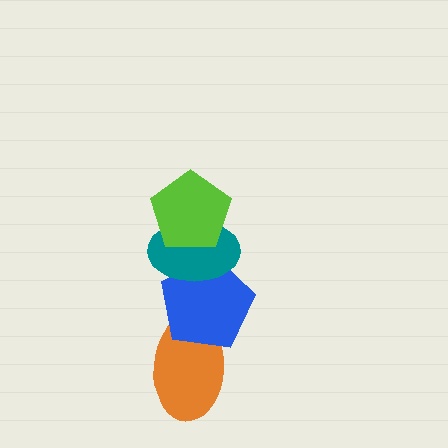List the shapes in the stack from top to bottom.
From top to bottom: the lime pentagon, the teal ellipse, the blue pentagon, the orange ellipse.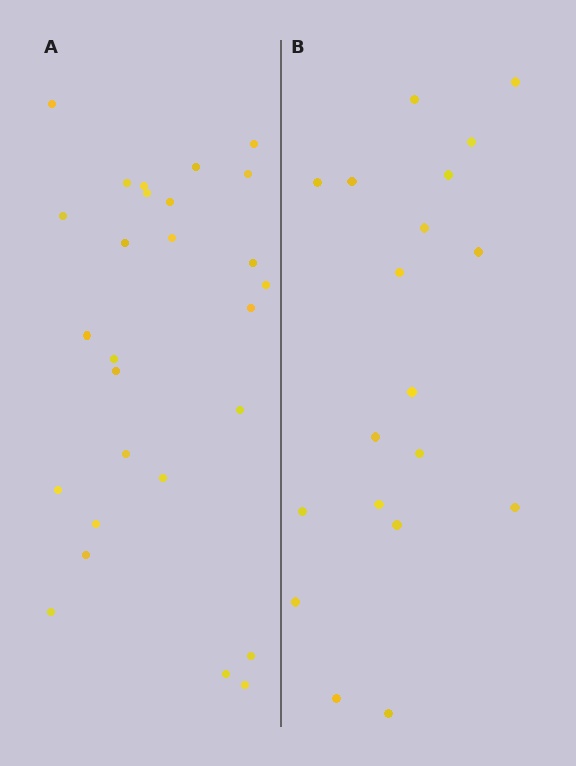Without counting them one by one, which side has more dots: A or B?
Region A (the left region) has more dots.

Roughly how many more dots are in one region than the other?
Region A has roughly 8 or so more dots than region B.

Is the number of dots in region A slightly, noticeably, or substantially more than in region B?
Region A has noticeably more, but not dramatically so. The ratio is roughly 1.4 to 1.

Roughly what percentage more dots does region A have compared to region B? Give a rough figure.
About 40% more.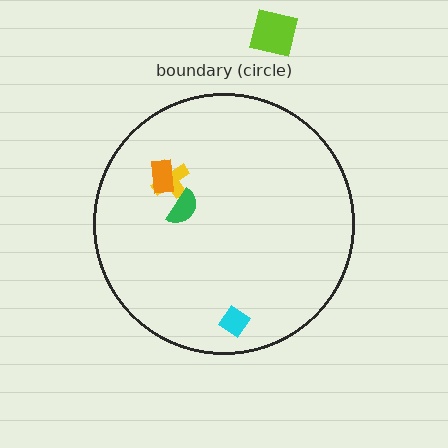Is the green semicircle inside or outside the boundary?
Inside.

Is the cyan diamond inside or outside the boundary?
Inside.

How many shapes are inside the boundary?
4 inside, 1 outside.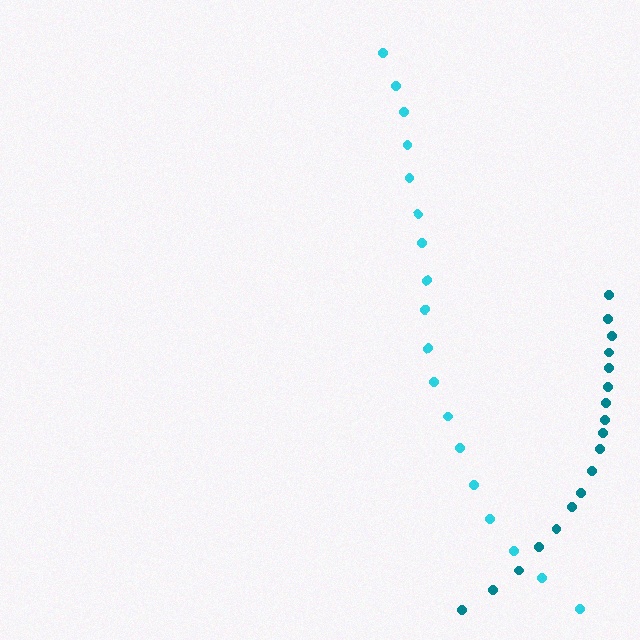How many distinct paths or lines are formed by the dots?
There are 2 distinct paths.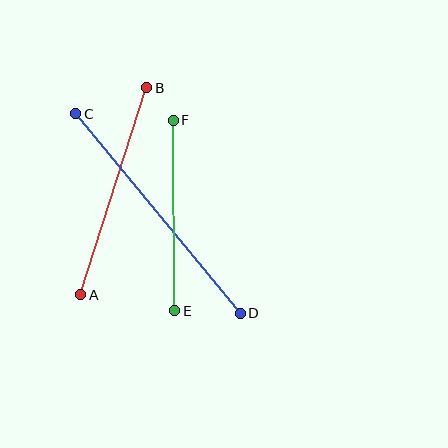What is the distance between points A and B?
The distance is approximately 217 pixels.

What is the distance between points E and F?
The distance is approximately 190 pixels.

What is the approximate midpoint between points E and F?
The midpoint is at approximately (174, 216) pixels.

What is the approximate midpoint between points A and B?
The midpoint is at approximately (114, 191) pixels.